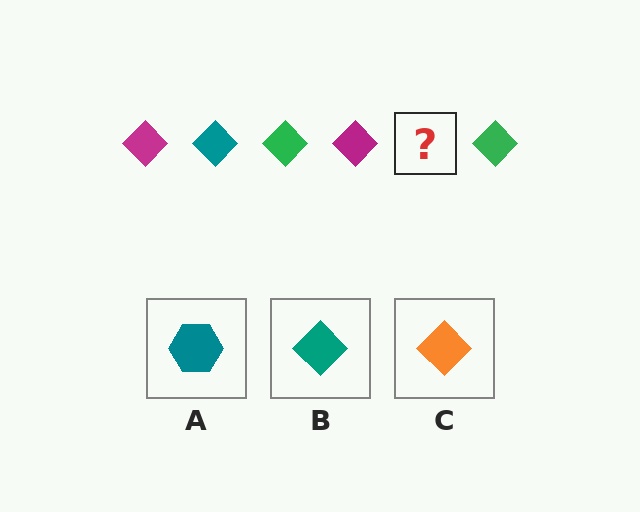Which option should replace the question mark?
Option B.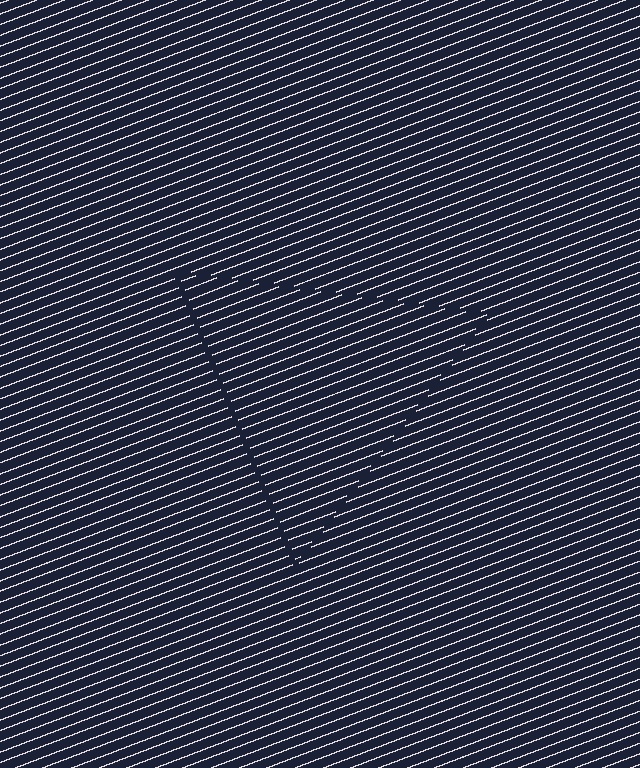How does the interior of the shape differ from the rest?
The interior of the shape contains the same grating, shifted by half a period — the contour is defined by the phase discontinuity where line-ends from the inner and outer gratings abut.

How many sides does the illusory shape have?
3 sides — the line-ends trace a triangle.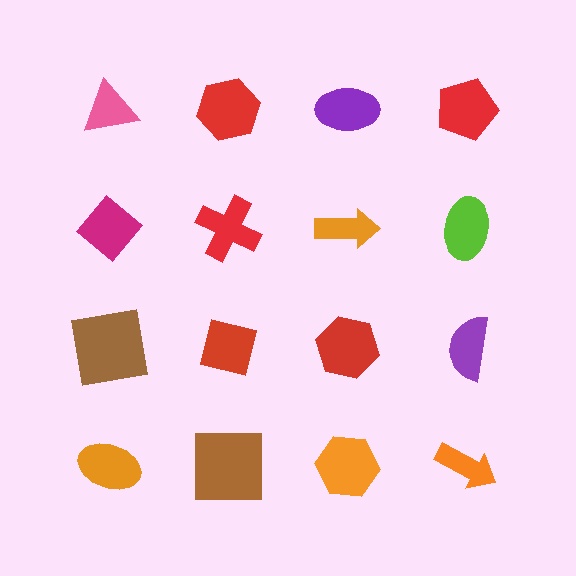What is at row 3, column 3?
A red hexagon.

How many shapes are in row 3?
4 shapes.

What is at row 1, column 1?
A pink triangle.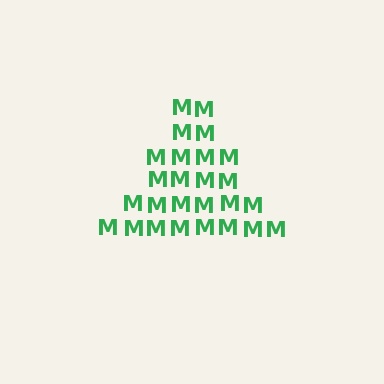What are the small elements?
The small elements are letter M's.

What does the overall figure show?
The overall figure shows a triangle.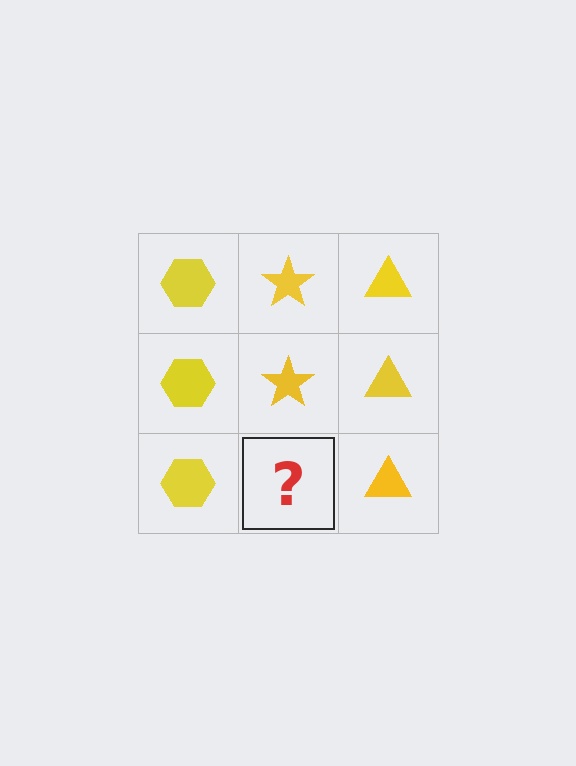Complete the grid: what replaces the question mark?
The question mark should be replaced with a yellow star.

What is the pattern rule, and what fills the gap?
The rule is that each column has a consistent shape. The gap should be filled with a yellow star.